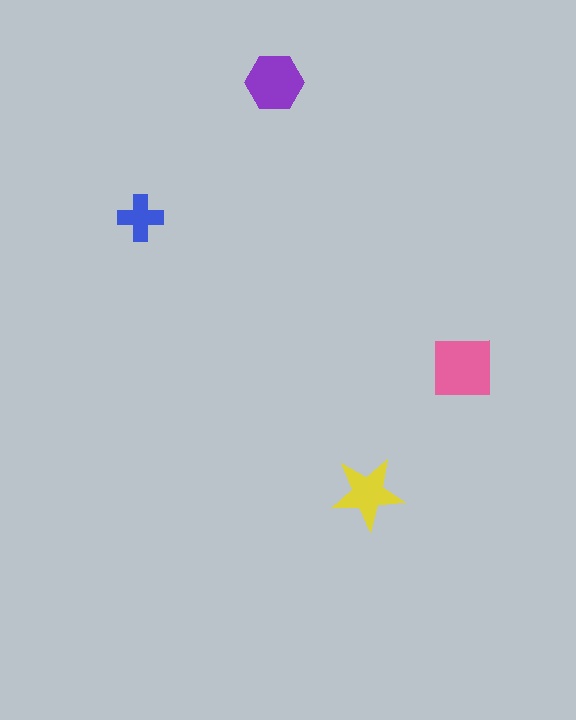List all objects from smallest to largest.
The blue cross, the yellow star, the purple hexagon, the pink square.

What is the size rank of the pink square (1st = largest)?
1st.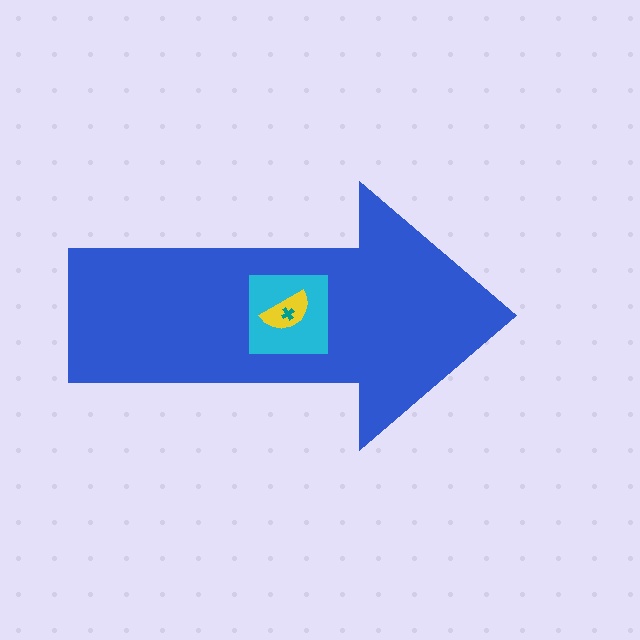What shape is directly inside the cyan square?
The yellow semicircle.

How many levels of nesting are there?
4.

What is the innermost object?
The teal cross.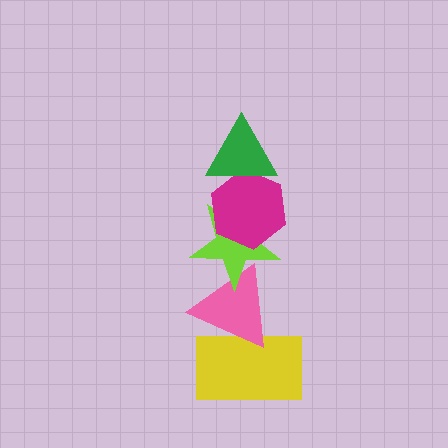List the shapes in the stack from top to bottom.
From top to bottom: the green triangle, the magenta hexagon, the lime star, the pink triangle, the yellow rectangle.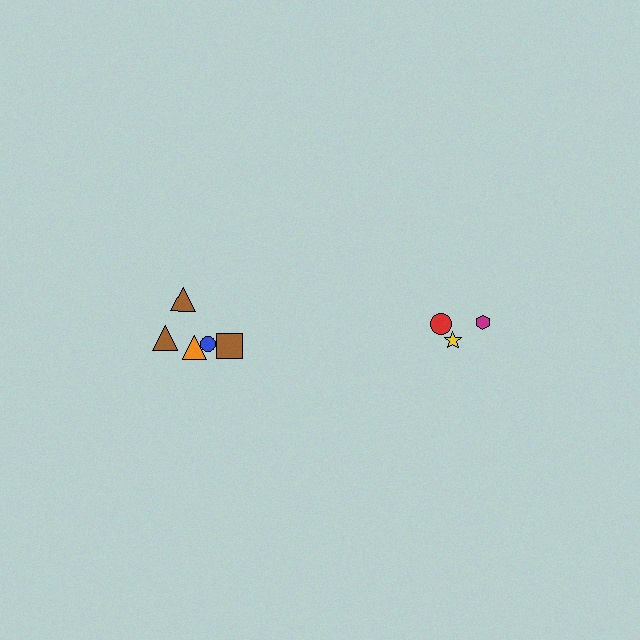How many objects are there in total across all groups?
There are 8 objects.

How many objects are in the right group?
There are 3 objects.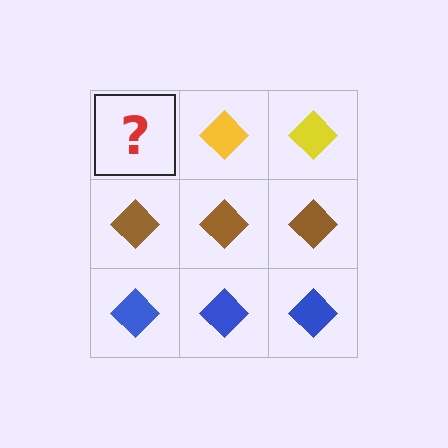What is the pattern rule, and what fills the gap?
The rule is that each row has a consistent color. The gap should be filled with a yellow diamond.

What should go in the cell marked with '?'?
The missing cell should contain a yellow diamond.